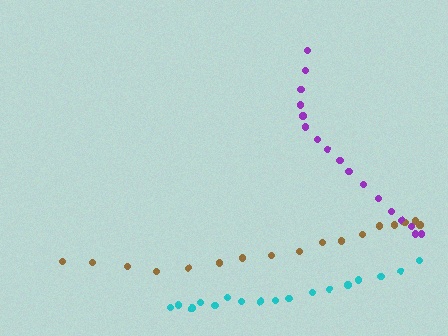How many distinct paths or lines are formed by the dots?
There are 3 distinct paths.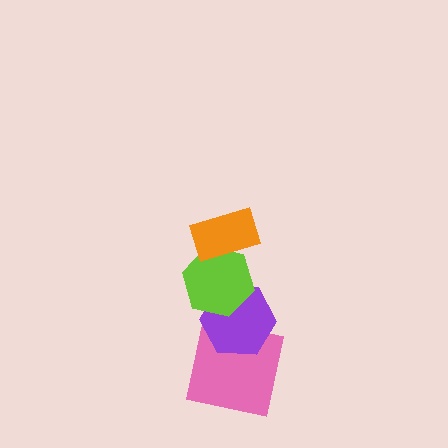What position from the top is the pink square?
The pink square is 4th from the top.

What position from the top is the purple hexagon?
The purple hexagon is 3rd from the top.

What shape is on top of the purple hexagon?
The lime hexagon is on top of the purple hexagon.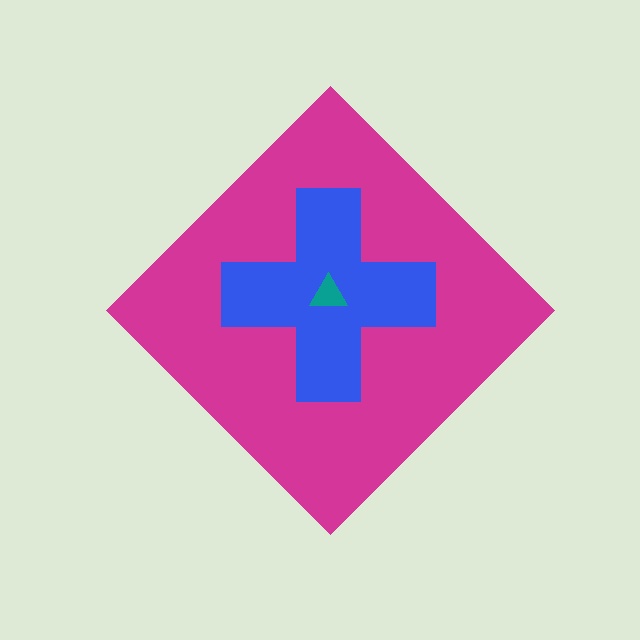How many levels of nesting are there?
3.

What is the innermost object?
The teal triangle.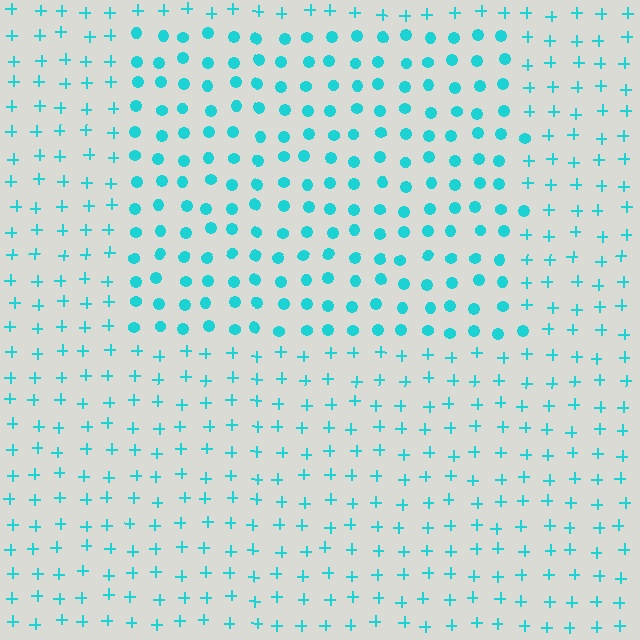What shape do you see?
I see a rectangle.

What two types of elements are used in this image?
The image uses circles inside the rectangle region and plus signs outside it.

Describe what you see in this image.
The image is filled with small cyan elements arranged in a uniform grid. A rectangle-shaped region contains circles, while the surrounding area contains plus signs. The boundary is defined purely by the change in element shape.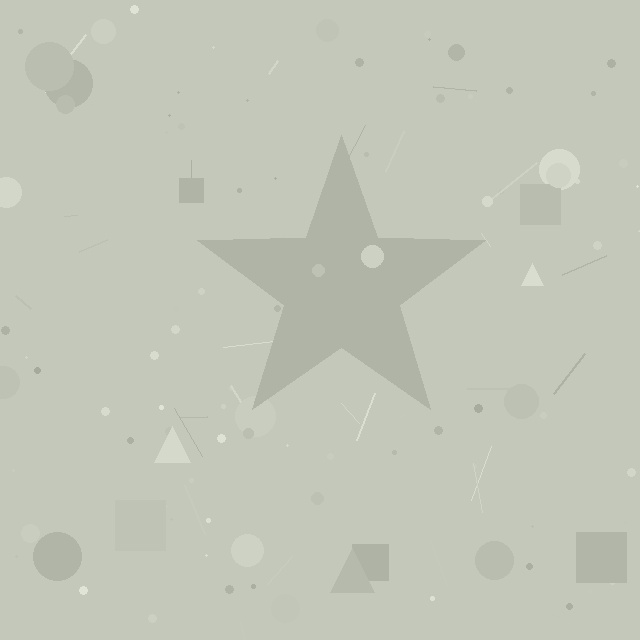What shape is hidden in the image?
A star is hidden in the image.